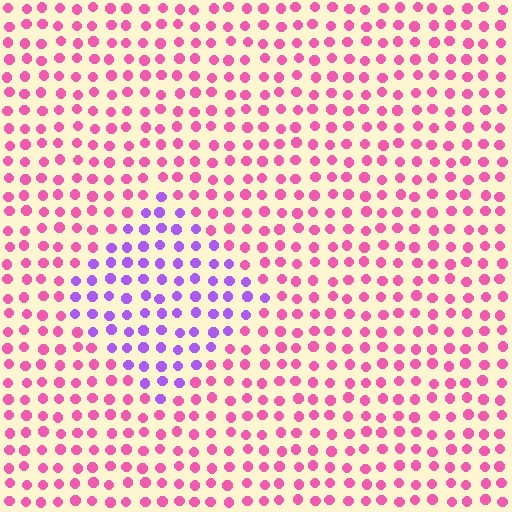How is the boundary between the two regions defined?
The boundary is defined purely by a slight shift in hue (about 54 degrees). Spacing, size, and orientation are identical on both sides.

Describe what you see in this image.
The image is filled with small pink elements in a uniform arrangement. A diamond-shaped region is visible where the elements are tinted to a slightly different hue, forming a subtle color boundary.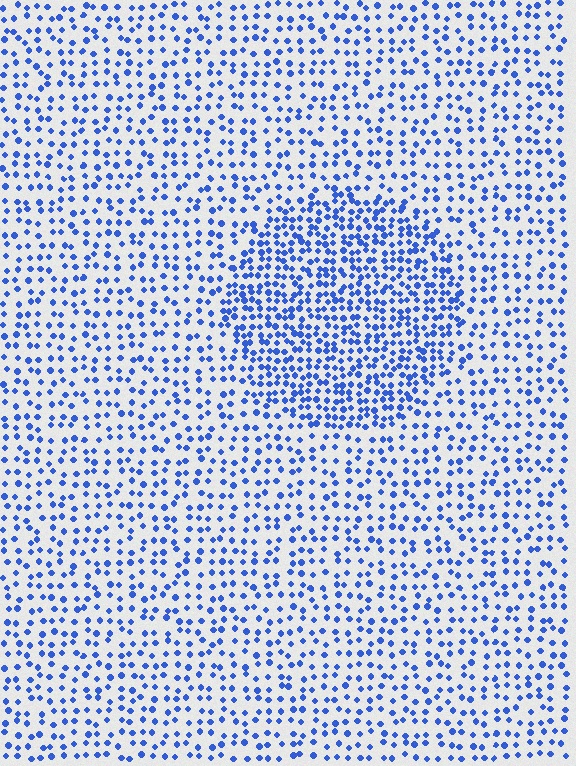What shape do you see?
I see a circle.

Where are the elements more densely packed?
The elements are more densely packed inside the circle boundary.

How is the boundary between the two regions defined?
The boundary is defined by a change in element density (approximately 1.9x ratio). All elements are the same color, size, and shape.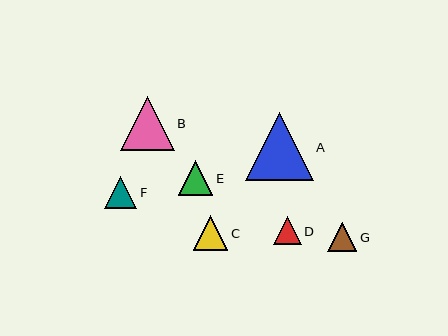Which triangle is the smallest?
Triangle D is the smallest with a size of approximately 28 pixels.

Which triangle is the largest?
Triangle A is the largest with a size of approximately 67 pixels.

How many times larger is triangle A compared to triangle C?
Triangle A is approximately 1.9 times the size of triangle C.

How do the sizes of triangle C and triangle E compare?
Triangle C and triangle E are approximately the same size.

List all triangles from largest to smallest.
From largest to smallest: A, B, C, E, F, G, D.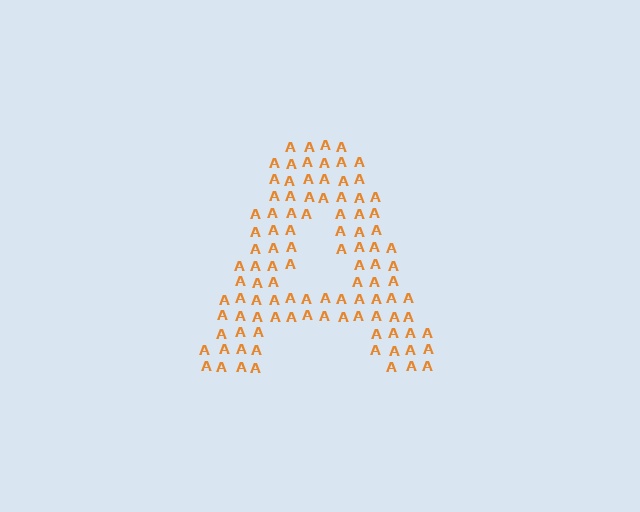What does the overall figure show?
The overall figure shows the letter A.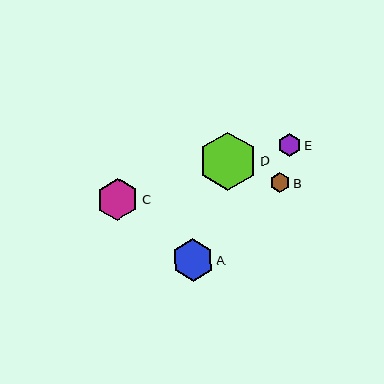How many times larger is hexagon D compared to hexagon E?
Hexagon D is approximately 2.5 times the size of hexagon E.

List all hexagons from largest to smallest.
From largest to smallest: D, A, C, E, B.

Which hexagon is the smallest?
Hexagon B is the smallest with a size of approximately 20 pixels.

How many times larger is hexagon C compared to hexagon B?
Hexagon C is approximately 2.1 times the size of hexagon B.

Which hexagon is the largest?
Hexagon D is the largest with a size of approximately 58 pixels.